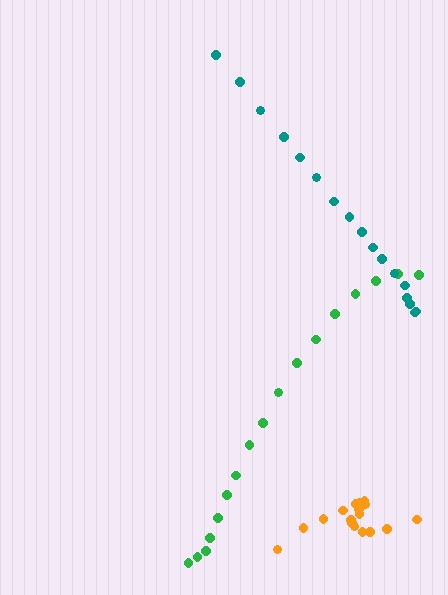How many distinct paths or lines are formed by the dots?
There are 3 distinct paths.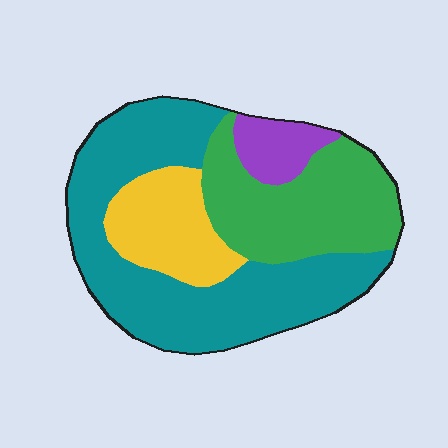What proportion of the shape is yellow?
Yellow takes up about one sixth (1/6) of the shape.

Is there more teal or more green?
Teal.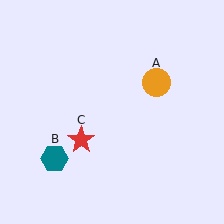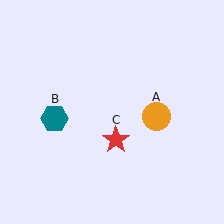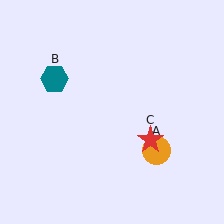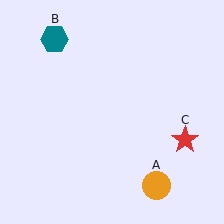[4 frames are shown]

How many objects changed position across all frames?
3 objects changed position: orange circle (object A), teal hexagon (object B), red star (object C).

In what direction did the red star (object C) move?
The red star (object C) moved right.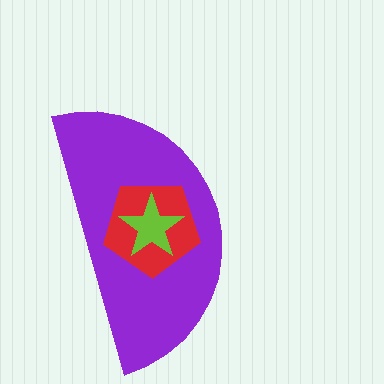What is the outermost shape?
The purple semicircle.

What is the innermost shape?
The lime star.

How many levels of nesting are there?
3.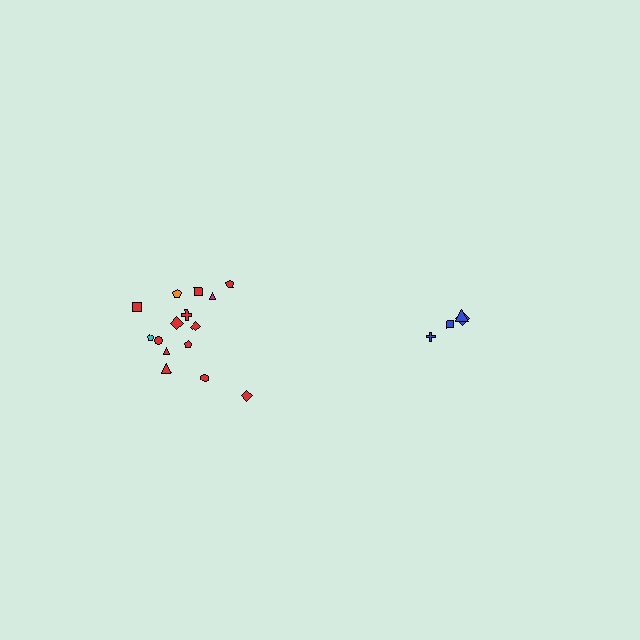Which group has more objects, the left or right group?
The left group.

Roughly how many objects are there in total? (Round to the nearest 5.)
Roughly 20 objects in total.